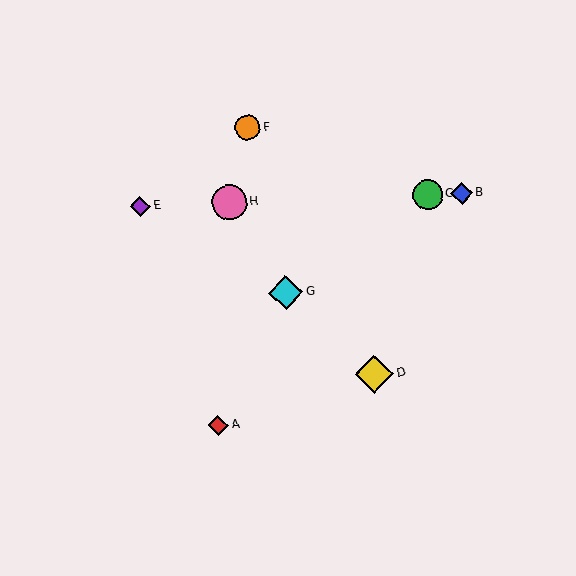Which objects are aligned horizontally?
Objects B, C, E, H are aligned horizontally.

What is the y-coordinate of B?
Object B is at y≈193.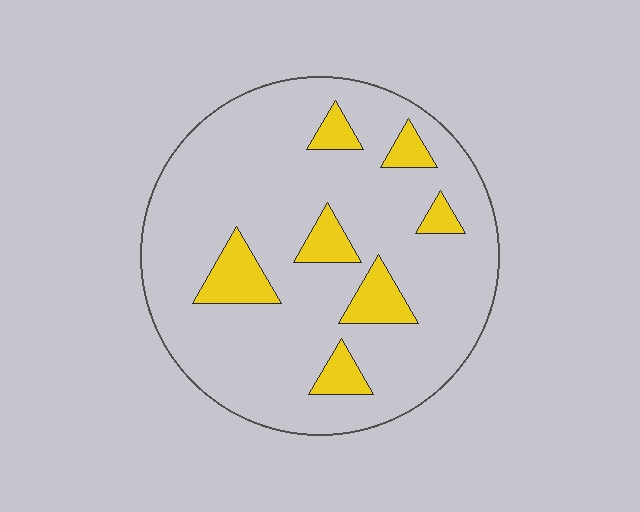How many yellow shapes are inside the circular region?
7.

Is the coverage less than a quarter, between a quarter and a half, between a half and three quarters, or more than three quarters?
Less than a quarter.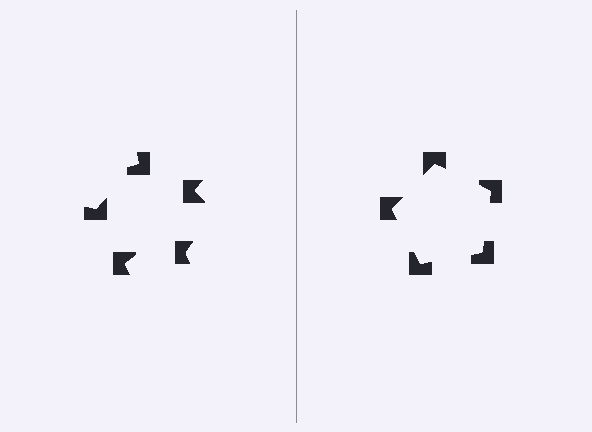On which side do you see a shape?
An illusory pentagon appears on the right side. On the left side the wedge cuts are rotated, so no coherent shape forms.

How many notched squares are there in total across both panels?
10 — 5 on each side.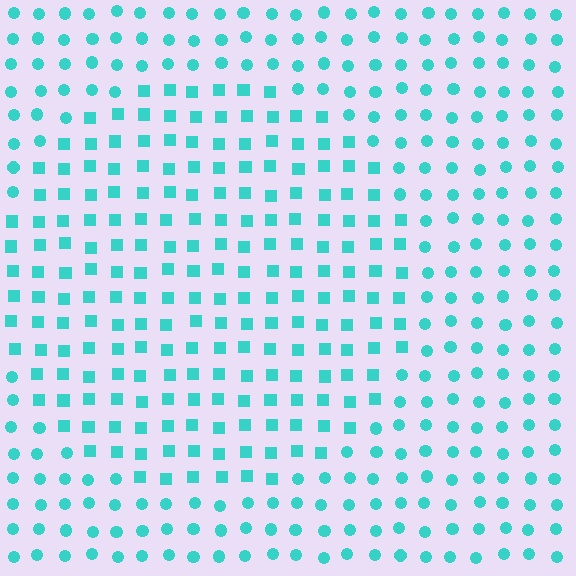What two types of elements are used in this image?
The image uses squares inside the circle region and circles outside it.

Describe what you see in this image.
The image is filled with small cyan elements arranged in a uniform grid. A circle-shaped region contains squares, while the surrounding area contains circles. The boundary is defined purely by the change in element shape.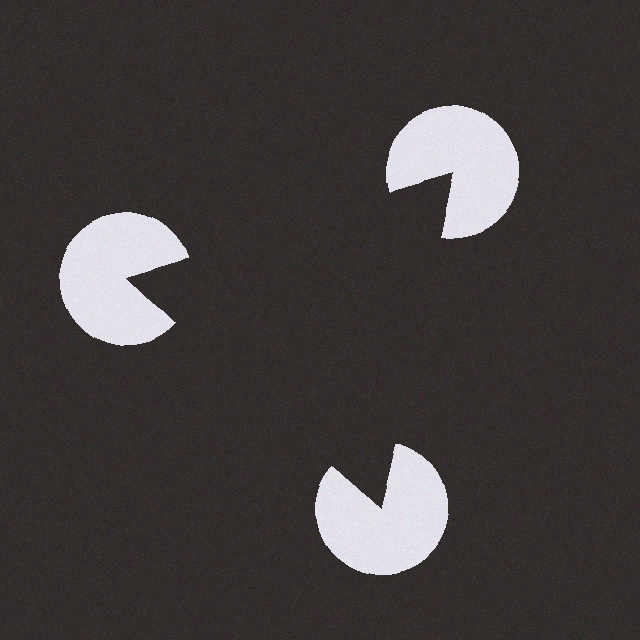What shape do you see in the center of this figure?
An illusory triangle — its edges are inferred from the aligned wedge cuts in the pac-man discs, not physically drawn.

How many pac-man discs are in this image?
There are 3 — one at each vertex of the illusory triangle.